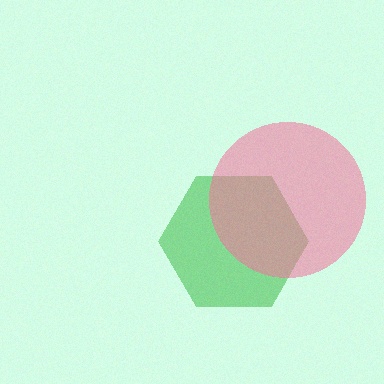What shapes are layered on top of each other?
The layered shapes are: a green hexagon, a pink circle.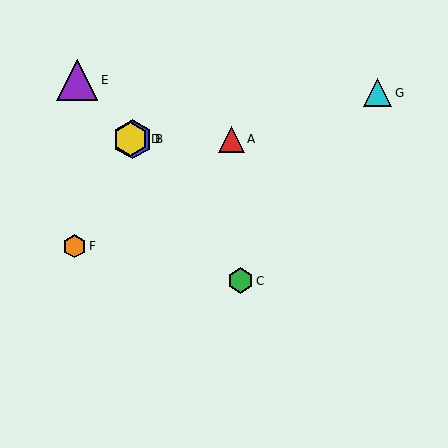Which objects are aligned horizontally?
Objects A, B, D are aligned horizontally.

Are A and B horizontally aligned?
Yes, both are at y≈139.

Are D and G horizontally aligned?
No, D is at y≈139 and G is at y≈93.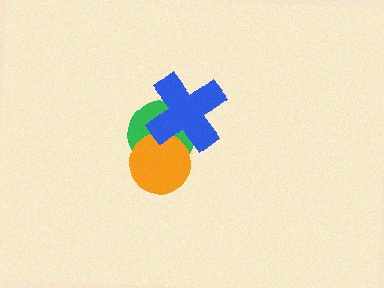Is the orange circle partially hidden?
Yes, it is partially covered by another shape.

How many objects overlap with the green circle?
2 objects overlap with the green circle.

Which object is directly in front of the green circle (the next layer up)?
The orange circle is directly in front of the green circle.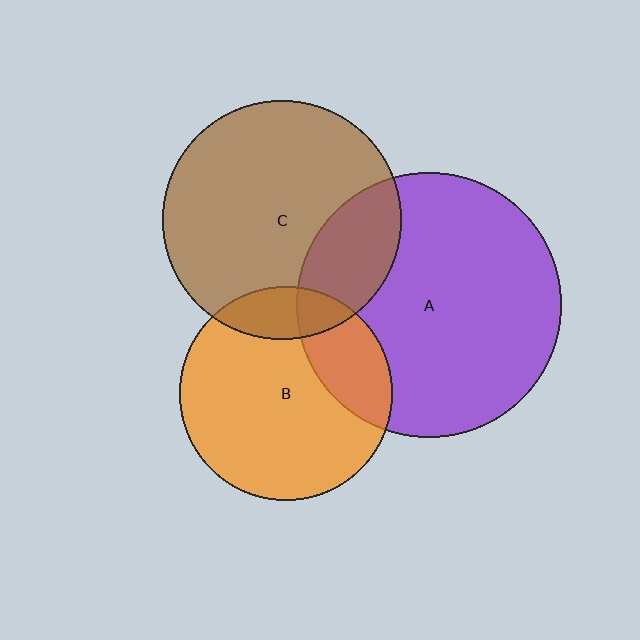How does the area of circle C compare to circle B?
Approximately 1.3 times.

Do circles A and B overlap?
Yes.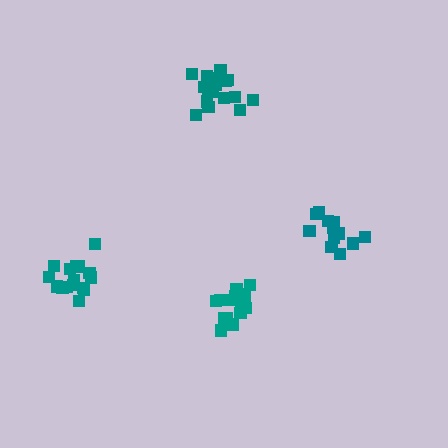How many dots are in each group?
Group 1: 12 dots, Group 2: 17 dots, Group 3: 17 dots, Group 4: 18 dots (64 total).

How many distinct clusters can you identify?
There are 4 distinct clusters.